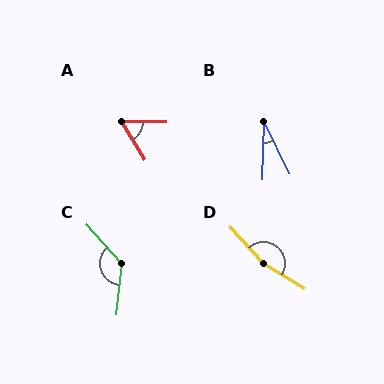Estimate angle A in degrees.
Approximately 58 degrees.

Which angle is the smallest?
B, at approximately 28 degrees.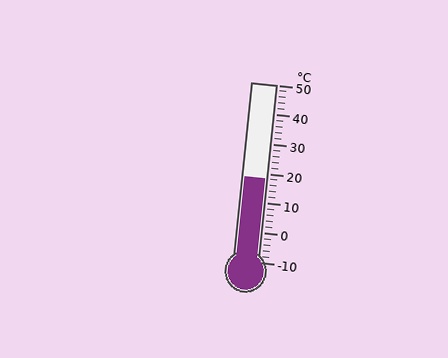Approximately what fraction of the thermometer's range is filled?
The thermometer is filled to approximately 45% of its range.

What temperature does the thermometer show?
The thermometer shows approximately 18°C.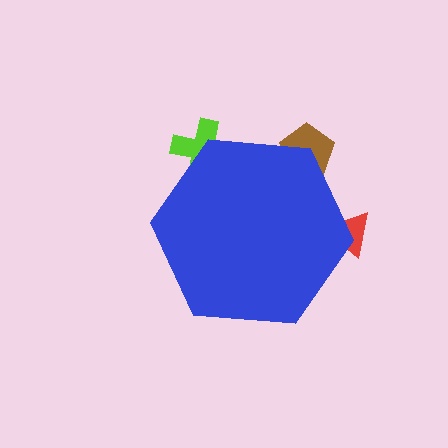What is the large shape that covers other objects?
A blue hexagon.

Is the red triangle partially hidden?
Yes, the red triangle is partially hidden behind the blue hexagon.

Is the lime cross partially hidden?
Yes, the lime cross is partially hidden behind the blue hexagon.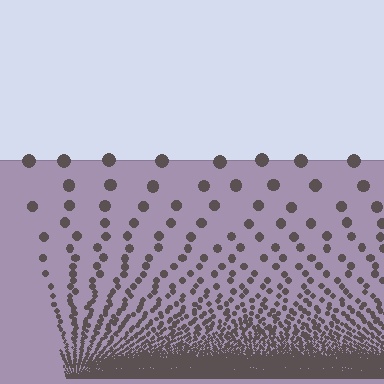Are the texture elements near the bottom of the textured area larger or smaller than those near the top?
Smaller. The gradient is inverted — elements near the bottom are smaller and denser.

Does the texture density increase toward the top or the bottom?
Density increases toward the bottom.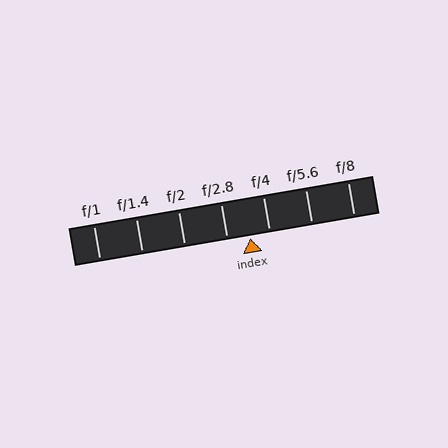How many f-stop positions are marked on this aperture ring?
There are 7 f-stop positions marked.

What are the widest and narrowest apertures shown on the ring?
The widest aperture shown is f/1 and the narrowest is f/8.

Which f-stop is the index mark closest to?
The index mark is closest to f/4.